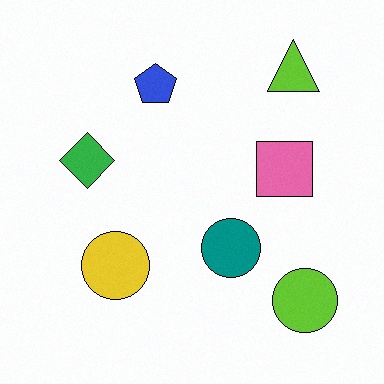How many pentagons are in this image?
There is 1 pentagon.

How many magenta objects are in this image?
There are no magenta objects.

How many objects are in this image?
There are 7 objects.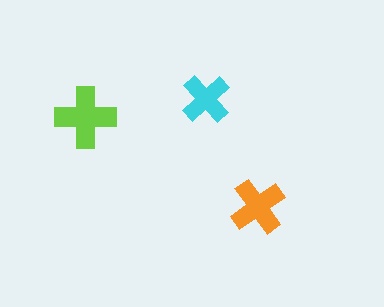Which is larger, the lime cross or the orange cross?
The lime one.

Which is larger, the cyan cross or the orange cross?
The orange one.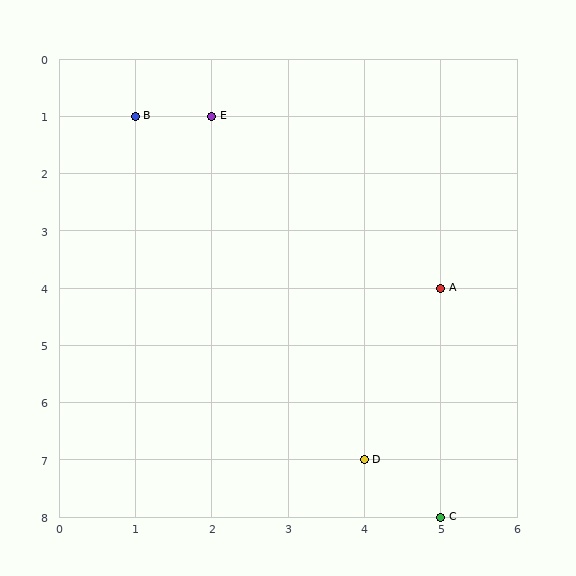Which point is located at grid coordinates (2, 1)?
Point E is at (2, 1).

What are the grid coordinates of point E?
Point E is at grid coordinates (2, 1).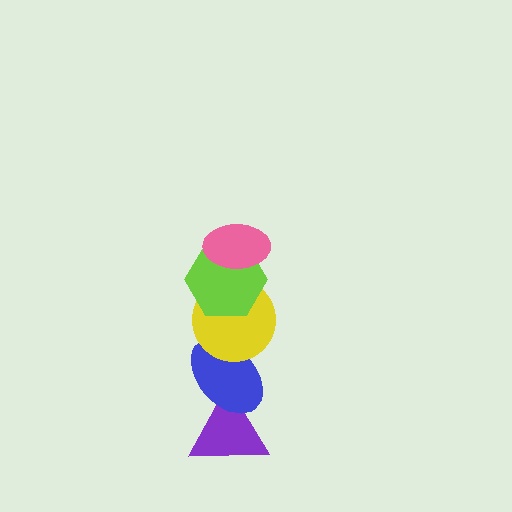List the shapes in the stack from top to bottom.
From top to bottom: the pink ellipse, the lime hexagon, the yellow circle, the blue ellipse, the purple triangle.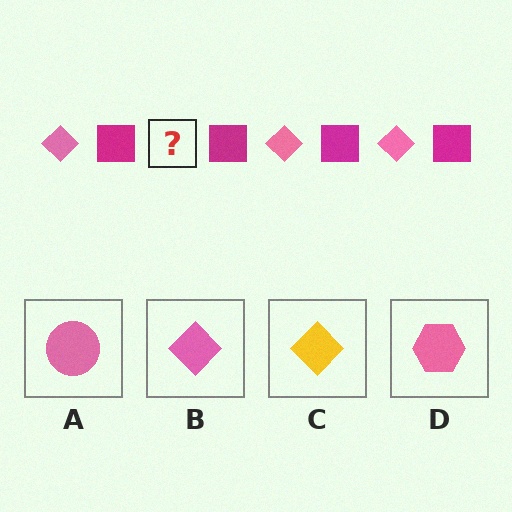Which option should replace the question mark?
Option B.